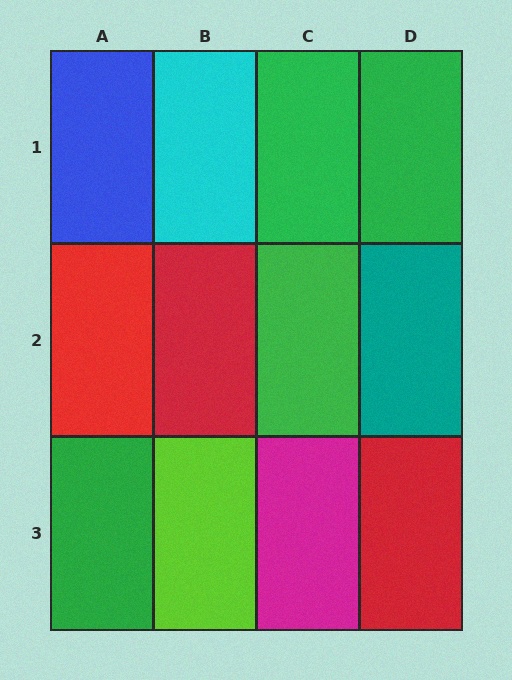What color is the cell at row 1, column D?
Green.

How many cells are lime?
1 cell is lime.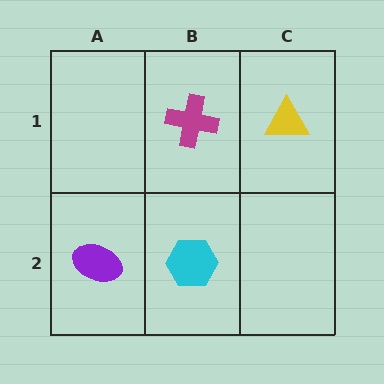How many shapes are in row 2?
2 shapes.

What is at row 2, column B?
A cyan hexagon.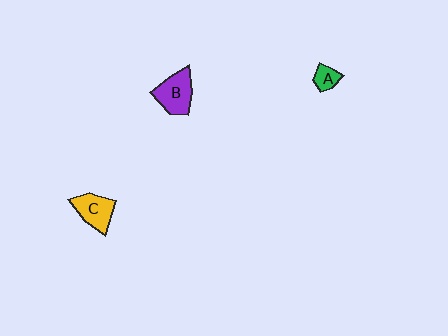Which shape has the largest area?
Shape B (purple).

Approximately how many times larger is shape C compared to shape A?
Approximately 2.1 times.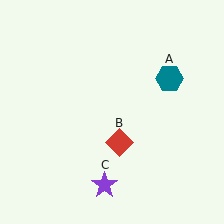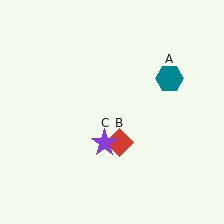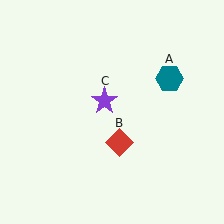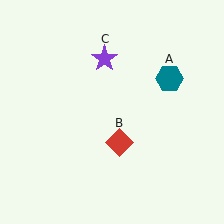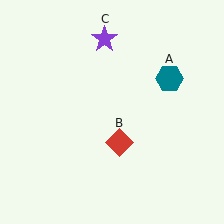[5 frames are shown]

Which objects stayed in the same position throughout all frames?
Teal hexagon (object A) and red diamond (object B) remained stationary.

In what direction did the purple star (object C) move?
The purple star (object C) moved up.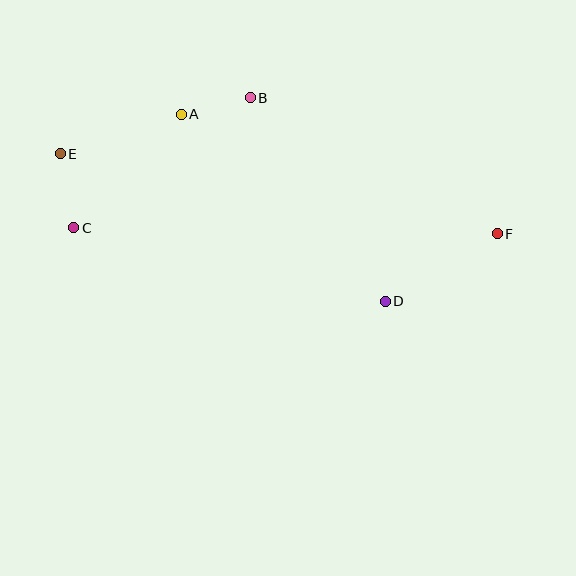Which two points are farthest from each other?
Points E and F are farthest from each other.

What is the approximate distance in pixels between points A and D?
The distance between A and D is approximately 277 pixels.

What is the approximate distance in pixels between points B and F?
The distance between B and F is approximately 282 pixels.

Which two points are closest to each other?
Points A and B are closest to each other.